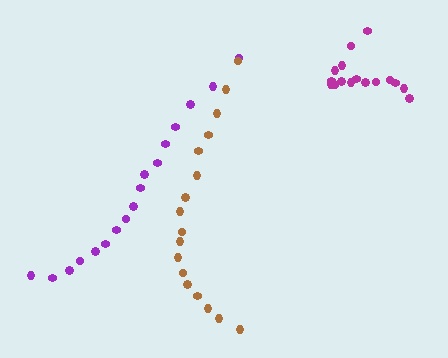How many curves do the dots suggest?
There are 3 distinct paths.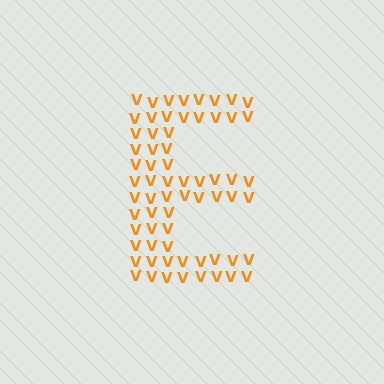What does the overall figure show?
The overall figure shows the letter E.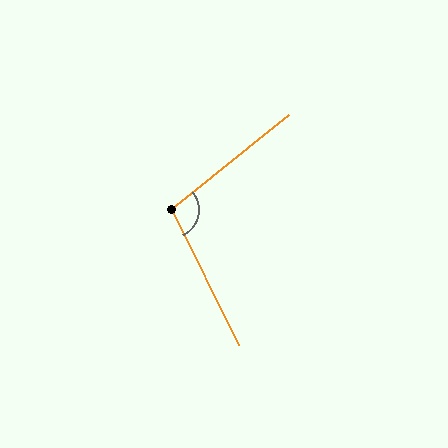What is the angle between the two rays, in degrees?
Approximately 102 degrees.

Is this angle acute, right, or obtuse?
It is obtuse.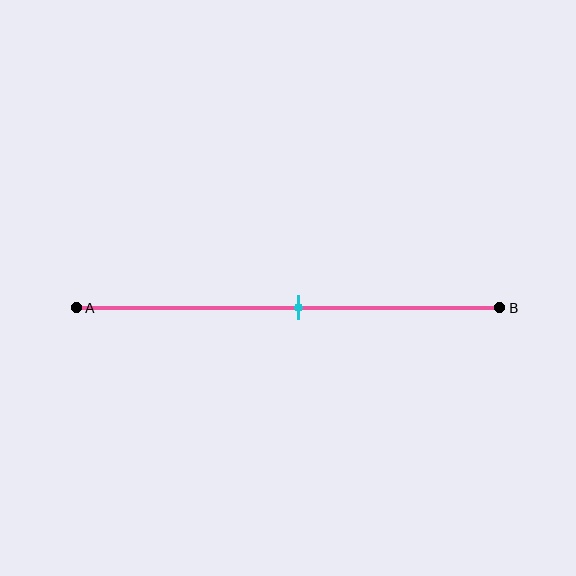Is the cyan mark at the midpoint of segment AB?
Yes, the mark is approximately at the midpoint.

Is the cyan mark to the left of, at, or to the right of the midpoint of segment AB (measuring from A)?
The cyan mark is approximately at the midpoint of segment AB.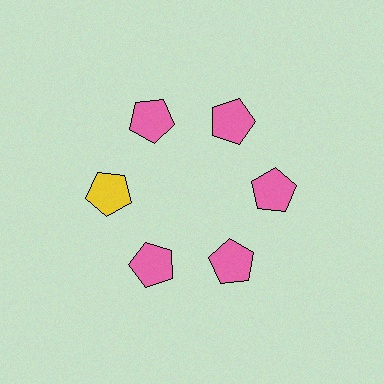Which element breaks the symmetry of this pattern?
The yellow pentagon at roughly the 9 o'clock position breaks the symmetry. All other shapes are pink pentagons.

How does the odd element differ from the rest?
It has a different color: yellow instead of pink.